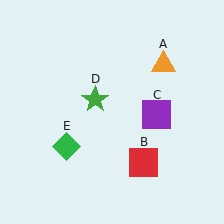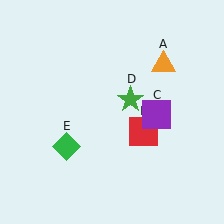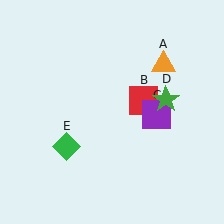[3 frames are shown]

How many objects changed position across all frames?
2 objects changed position: red square (object B), green star (object D).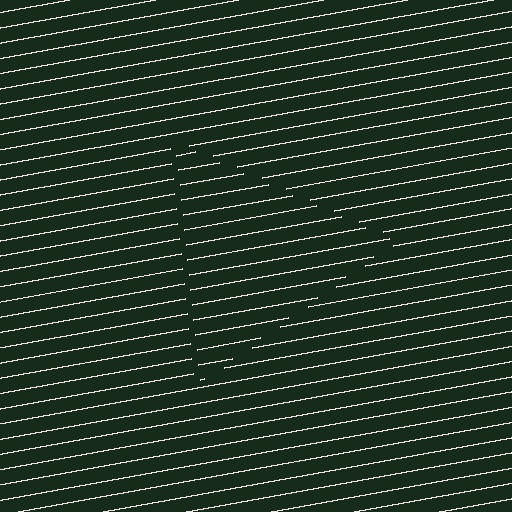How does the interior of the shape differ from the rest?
The interior of the shape contains the same grating, shifted by half a period — the contour is defined by the phase discontinuity where line-ends from the inner and outer gratings abut.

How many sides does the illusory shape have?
3 sides — the line-ends trace a triangle.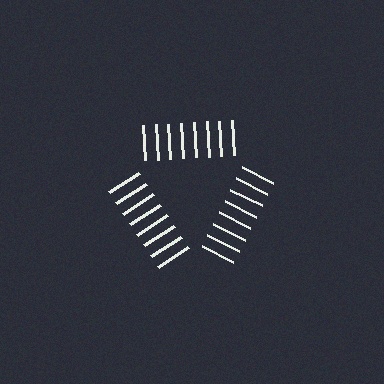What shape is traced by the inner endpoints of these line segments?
An illusory triangle — the line segments terminate on its edges but no continuous stroke is drawn.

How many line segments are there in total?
24 — 8 along each of the 3 edges.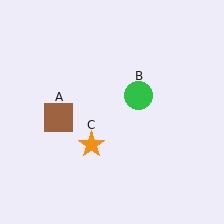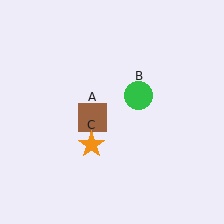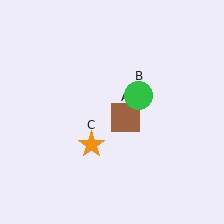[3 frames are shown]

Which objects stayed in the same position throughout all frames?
Green circle (object B) and orange star (object C) remained stationary.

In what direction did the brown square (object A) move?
The brown square (object A) moved right.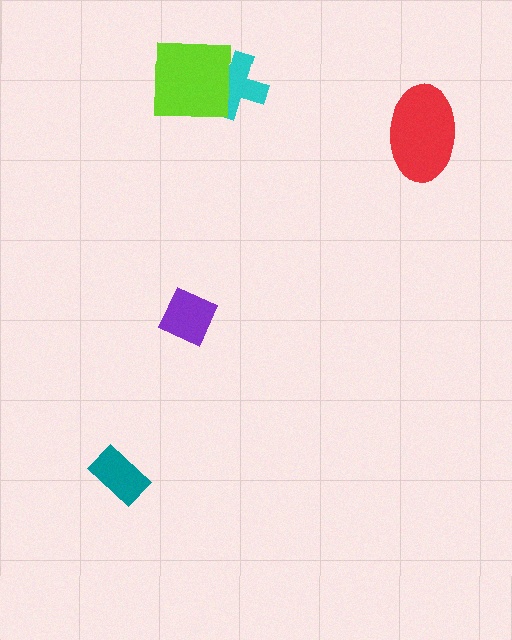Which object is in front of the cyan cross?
The lime square is in front of the cyan cross.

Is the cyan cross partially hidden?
Yes, it is partially covered by another shape.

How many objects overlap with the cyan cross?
1 object overlaps with the cyan cross.